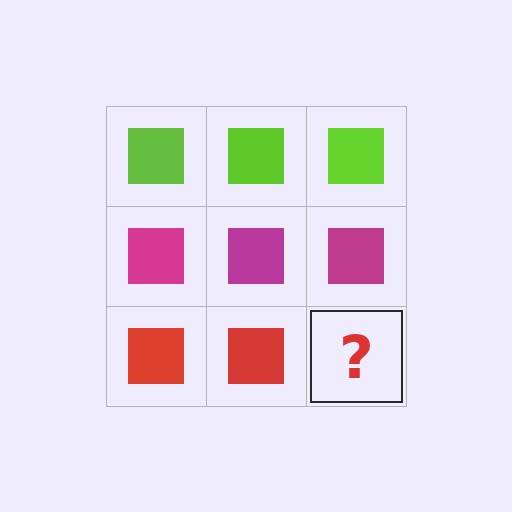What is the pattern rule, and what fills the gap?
The rule is that each row has a consistent color. The gap should be filled with a red square.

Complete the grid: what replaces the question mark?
The question mark should be replaced with a red square.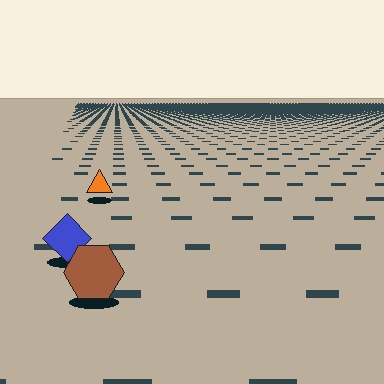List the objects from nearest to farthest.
From nearest to farthest: the brown hexagon, the blue diamond, the orange triangle.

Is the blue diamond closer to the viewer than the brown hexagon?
No. The brown hexagon is closer — you can tell from the texture gradient: the ground texture is coarser near it.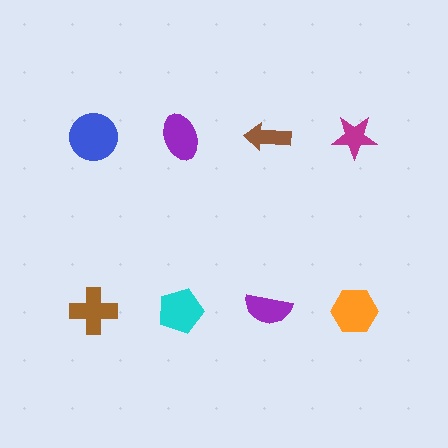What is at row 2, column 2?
A cyan pentagon.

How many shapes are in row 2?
4 shapes.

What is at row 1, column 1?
A blue circle.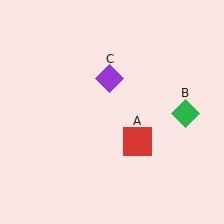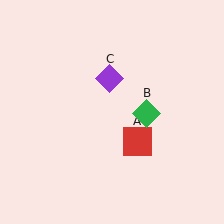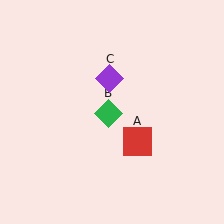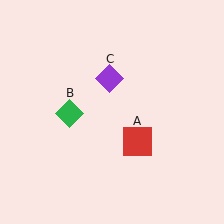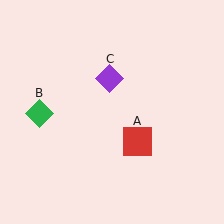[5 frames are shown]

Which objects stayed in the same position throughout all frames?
Red square (object A) and purple diamond (object C) remained stationary.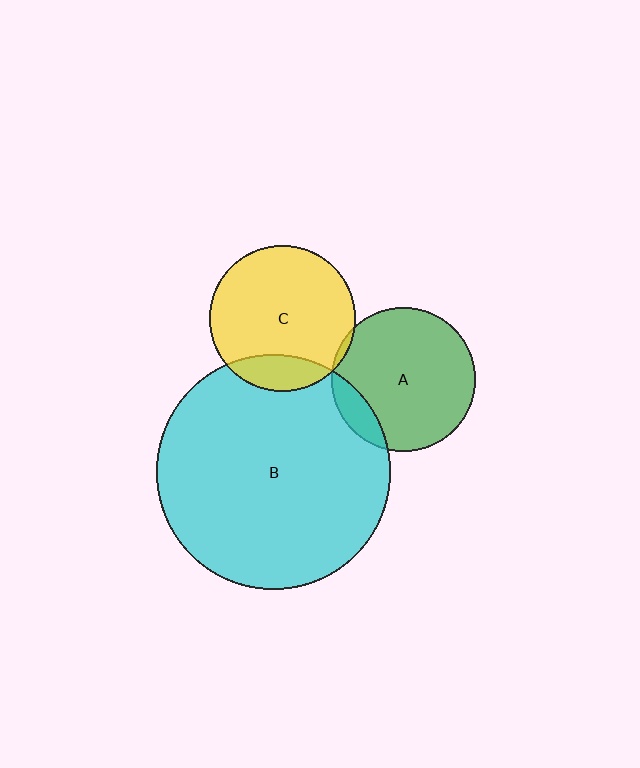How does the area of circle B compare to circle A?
Approximately 2.7 times.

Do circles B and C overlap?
Yes.